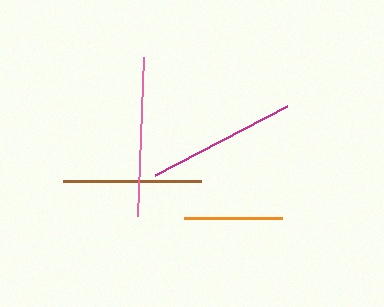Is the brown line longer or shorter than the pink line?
The pink line is longer than the brown line.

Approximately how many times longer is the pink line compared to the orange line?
The pink line is approximately 1.6 times the length of the orange line.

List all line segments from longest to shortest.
From longest to shortest: pink, magenta, brown, orange.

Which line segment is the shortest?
The orange line is the shortest at approximately 98 pixels.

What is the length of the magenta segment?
The magenta segment is approximately 149 pixels long.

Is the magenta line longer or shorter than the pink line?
The pink line is longer than the magenta line.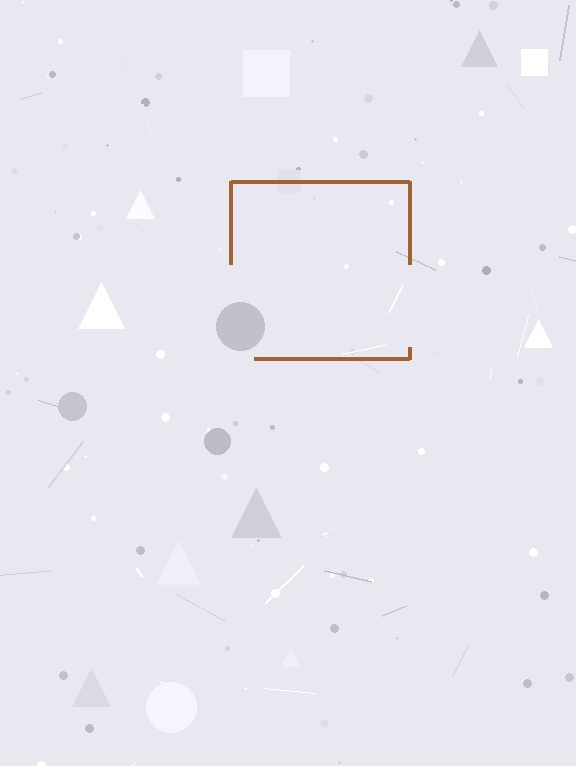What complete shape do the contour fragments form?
The contour fragments form a square.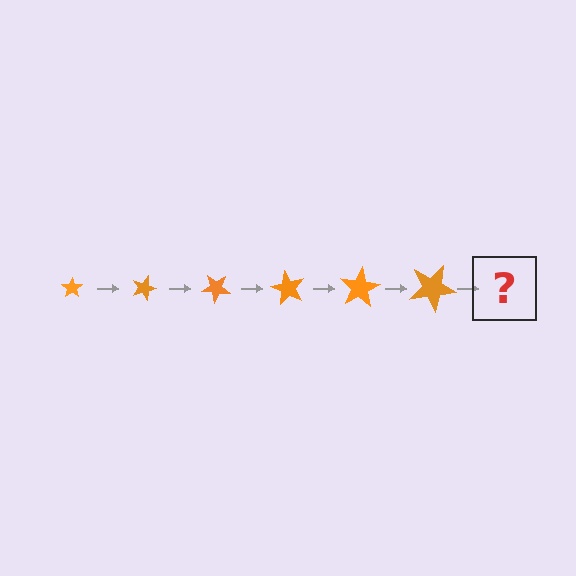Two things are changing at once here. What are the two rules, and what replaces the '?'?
The two rules are that the star grows larger each step and it rotates 20 degrees each step. The '?' should be a star, larger than the previous one and rotated 120 degrees from the start.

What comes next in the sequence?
The next element should be a star, larger than the previous one and rotated 120 degrees from the start.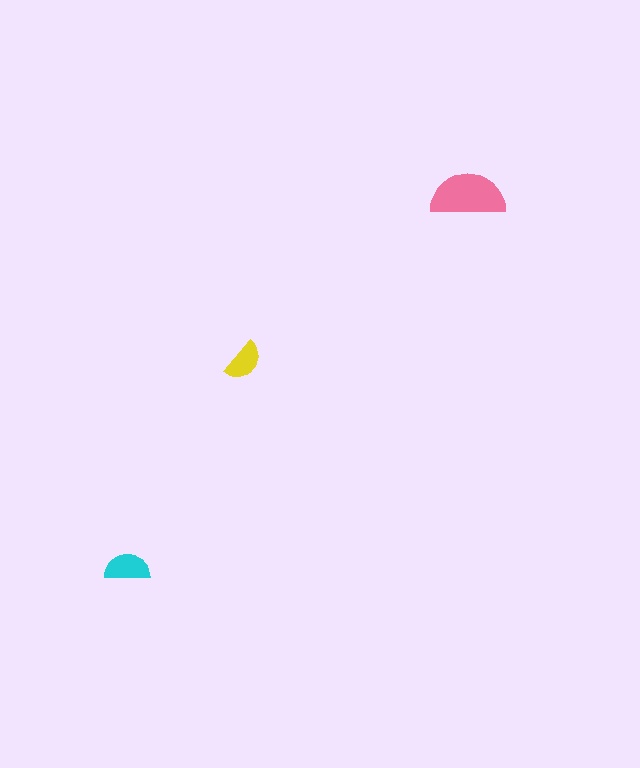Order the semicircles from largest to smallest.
the pink one, the cyan one, the yellow one.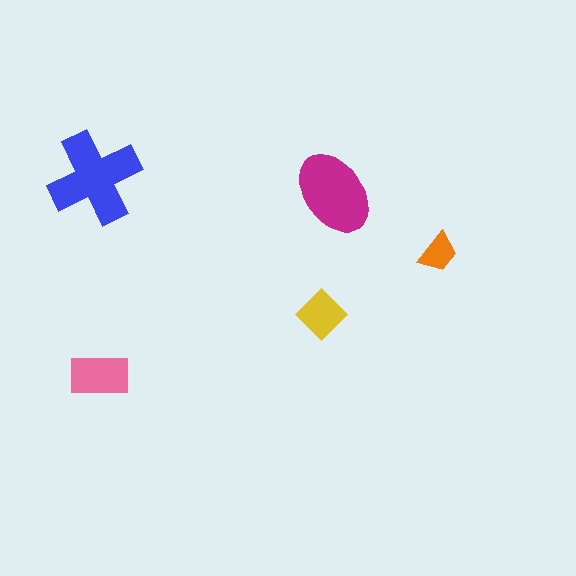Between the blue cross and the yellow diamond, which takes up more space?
The blue cross.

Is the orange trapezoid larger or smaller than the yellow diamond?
Smaller.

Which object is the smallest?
The orange trapezoid.